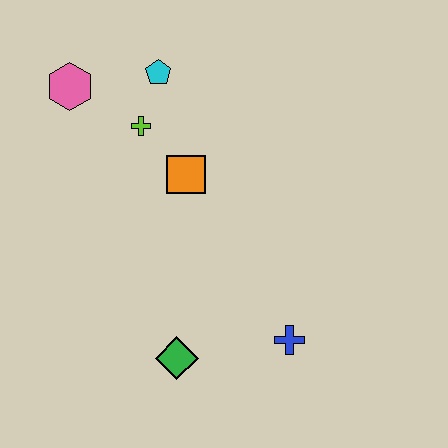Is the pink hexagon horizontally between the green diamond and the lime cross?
No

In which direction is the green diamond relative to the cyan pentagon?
The green diamond is below the cyan pentagon.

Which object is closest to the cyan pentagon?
The lime cross is closest to the cyan pentagon.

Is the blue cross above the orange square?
No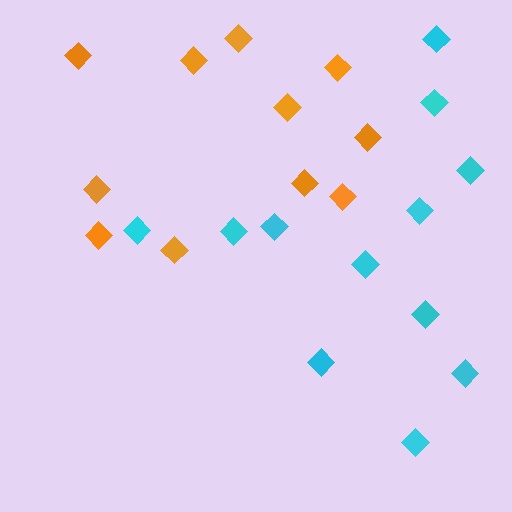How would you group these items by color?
There are 2 groups: one group of cyan diamonds (12) and one group of orange diamonds (11).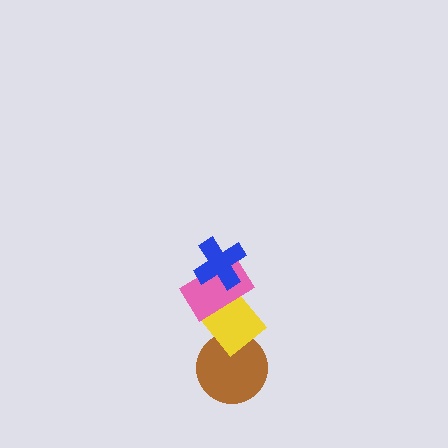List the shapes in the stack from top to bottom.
From top to bottom: the blue cross, the pink rectangle, the yellow diamond, the brown circle.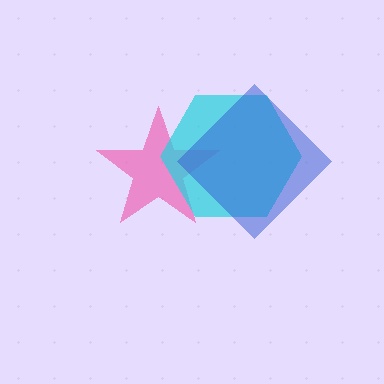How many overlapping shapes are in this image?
There are 3 overlapping shapes in the image.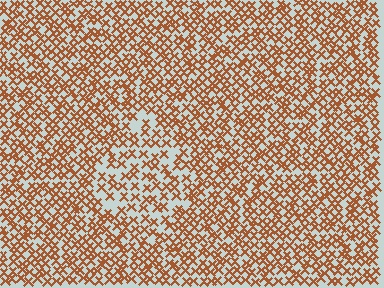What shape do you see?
I see a diamond.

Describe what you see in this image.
The image contains small brown elements arranged at two different densities. A diamond-shaped region is visible where the elements are less densely packed than the surrounding area.